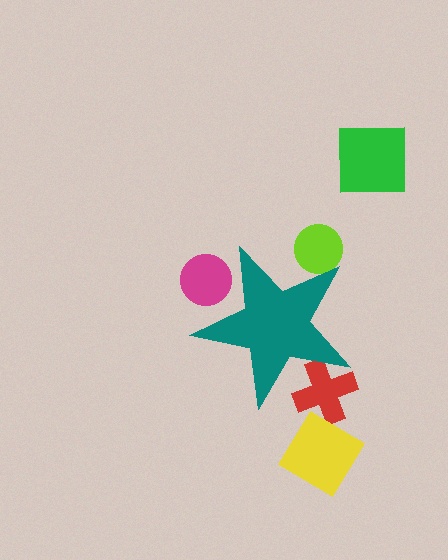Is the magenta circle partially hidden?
Yes, the magenta circle is partially hidden behind the teal star.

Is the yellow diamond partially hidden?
No, the yellow diamond is fully visible.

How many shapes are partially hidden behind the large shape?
3 shapes are partially hidden.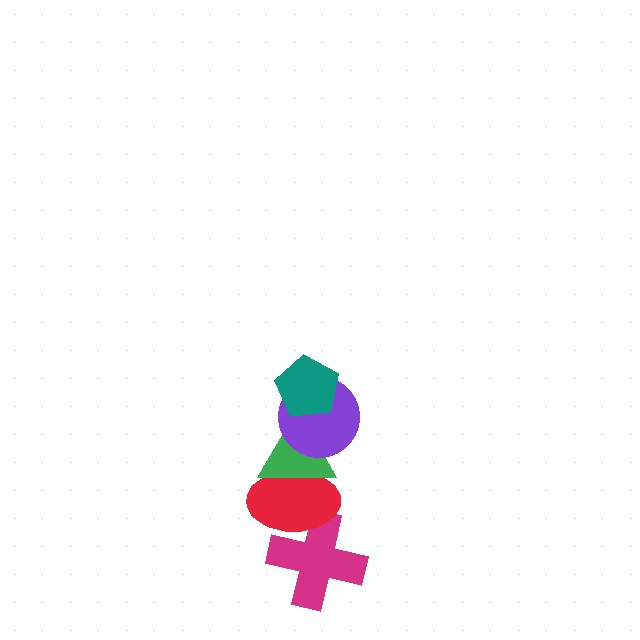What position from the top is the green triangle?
The green triangle is 3rd from the top.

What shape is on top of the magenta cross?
The red ellipse is on top of the magenta cross.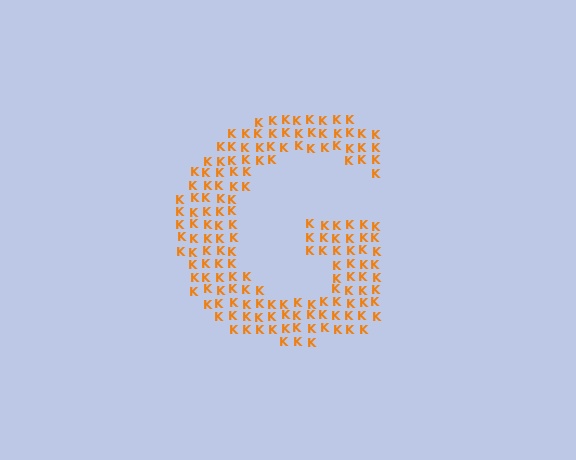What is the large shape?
The large shape is the letter G.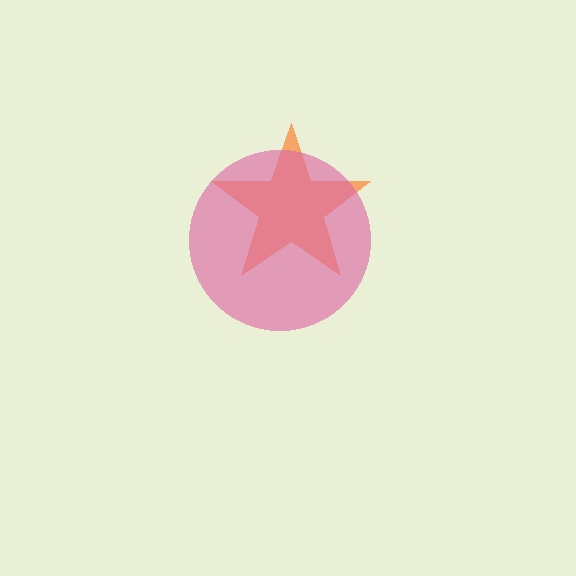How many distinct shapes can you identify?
There are 2 distinct shapes: an orange star, a pink circle.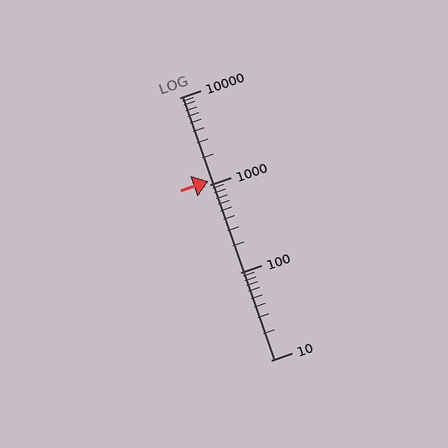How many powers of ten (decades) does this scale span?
The scale spans 3 decades, from 10 to 10000.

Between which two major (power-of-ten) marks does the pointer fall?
The pointer is between 1000 and 10000.